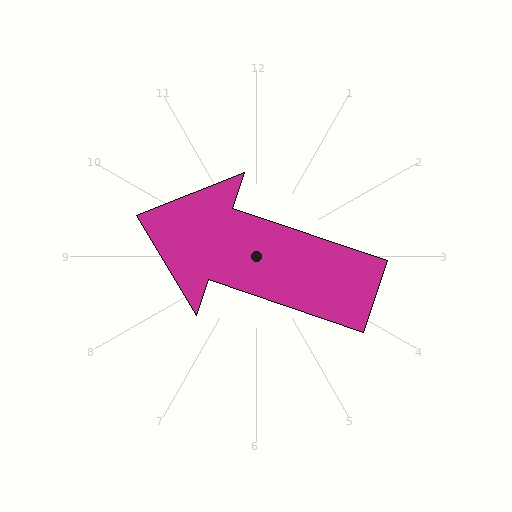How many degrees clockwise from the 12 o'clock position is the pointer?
Approximately 289 degrees.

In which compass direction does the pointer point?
West.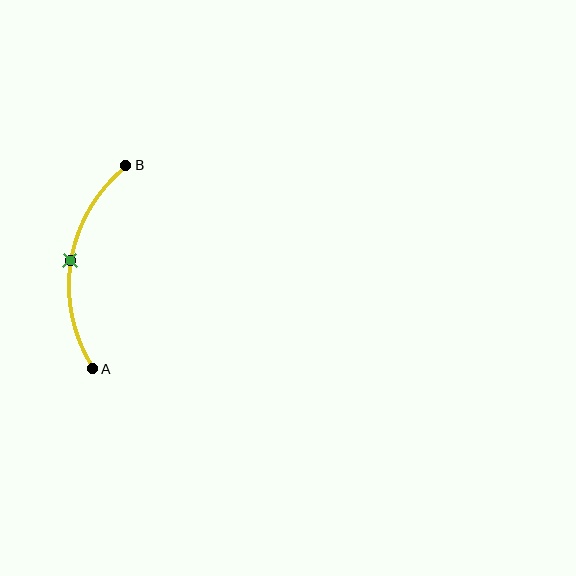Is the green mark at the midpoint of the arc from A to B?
Yes. The green mark lies on the arc at equal arc-length from both A and B — it is the arc midpoint.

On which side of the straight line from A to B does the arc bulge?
The arc bulges to the left of the straight line connecting A and B.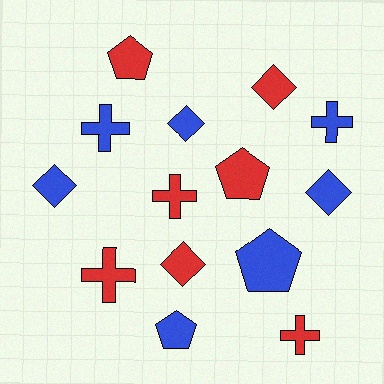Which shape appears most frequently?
Diamond, with 5 objects.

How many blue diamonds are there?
There are 3 blue diamonds.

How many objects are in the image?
There are 14 objects.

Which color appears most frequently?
Blue, with 7 objects.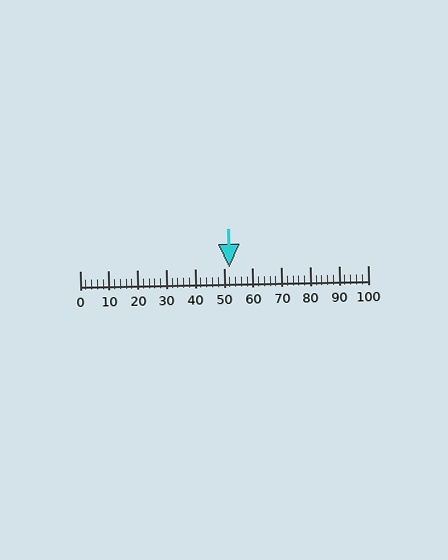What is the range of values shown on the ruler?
The ruler shows values from 0 to 100.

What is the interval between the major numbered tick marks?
The major tick marks are spaced 10 units apart.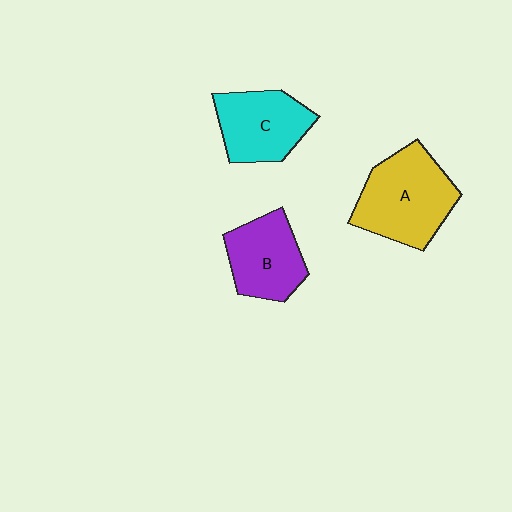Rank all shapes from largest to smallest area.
From largest to smallest: A (yellow), C (cyan), B (purple).